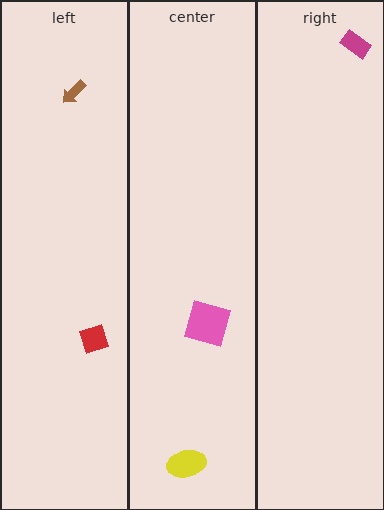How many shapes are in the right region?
1.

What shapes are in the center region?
The pink square, the yellow ellipse.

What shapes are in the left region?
The red diamond, the brown arrow.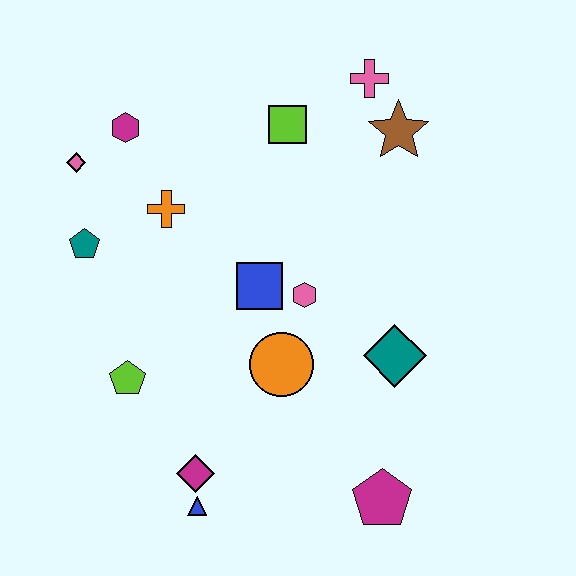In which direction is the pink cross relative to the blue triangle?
The pink cross is above the blue triangle.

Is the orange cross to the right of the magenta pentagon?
No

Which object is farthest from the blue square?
The magenta pentagon is farthest from the blue square.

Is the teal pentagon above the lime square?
No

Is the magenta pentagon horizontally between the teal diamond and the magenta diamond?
Yes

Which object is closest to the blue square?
The pink hexagon is closest to the blue square.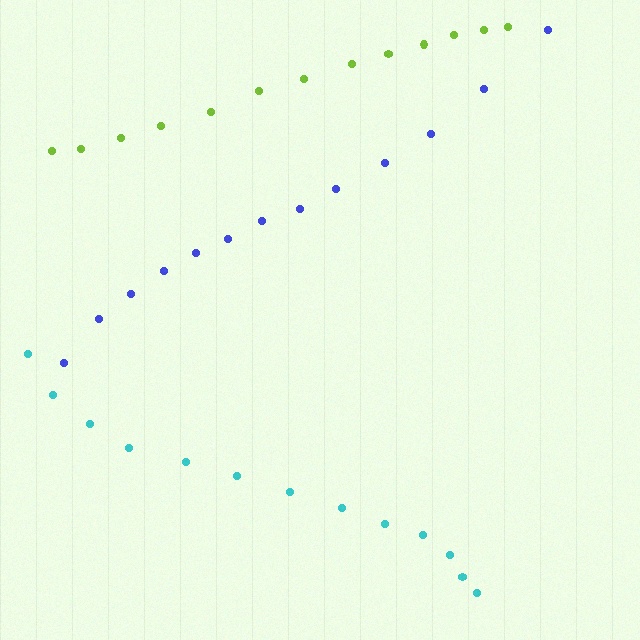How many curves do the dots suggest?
There are 3 distinct paths.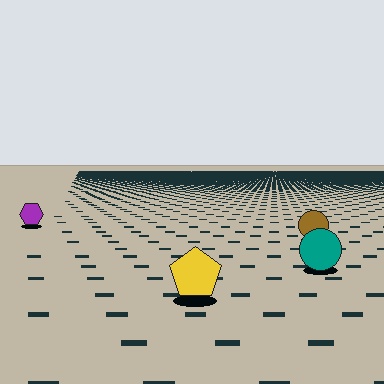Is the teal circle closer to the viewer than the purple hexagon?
Yes. The teal circle is closer — you can tell from the texture gradient: the ground texture is coarser near it.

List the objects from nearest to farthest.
From nearest to farthest: the yellow pentagon, the teal circle, the brown circle, the purple hexagon.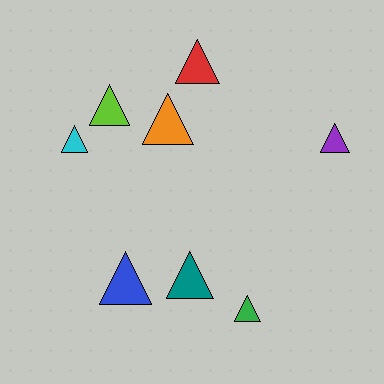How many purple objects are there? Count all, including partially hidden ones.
There is 1 purple object.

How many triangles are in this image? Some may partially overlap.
There are 8 triangles.